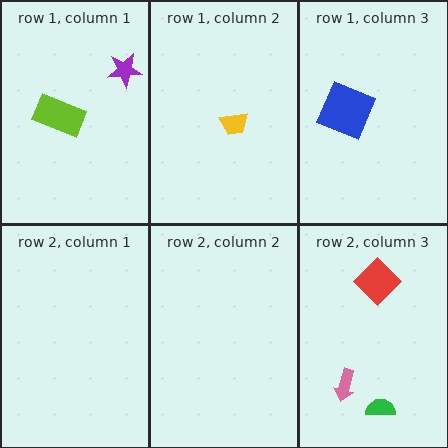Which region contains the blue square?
The row 1, column 3 region.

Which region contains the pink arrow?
The row 2, column 3 region.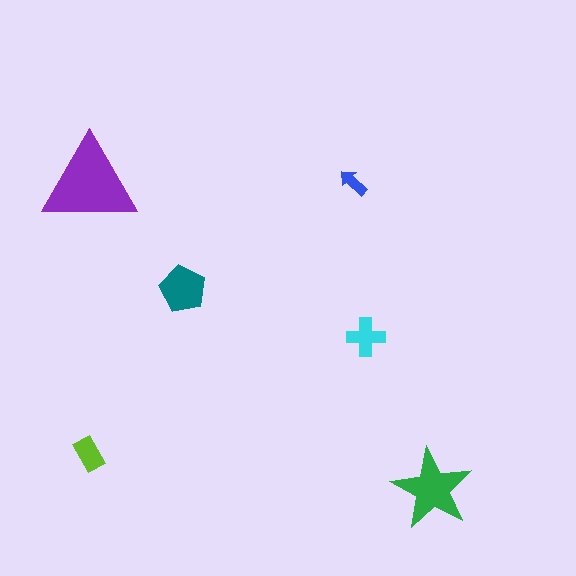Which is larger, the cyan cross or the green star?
The green star.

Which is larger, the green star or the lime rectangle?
The green star.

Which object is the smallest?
The blue arrow.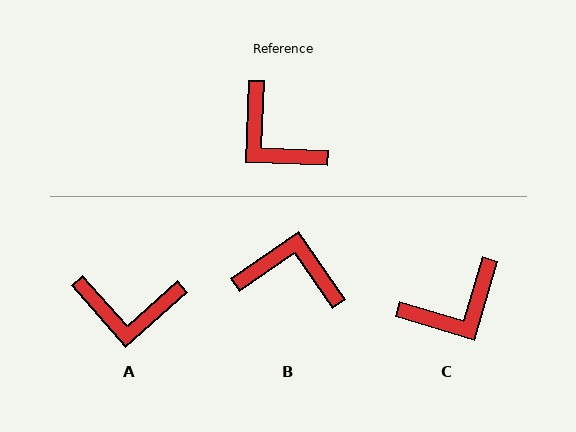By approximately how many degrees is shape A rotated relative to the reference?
Approximately 44 degrees counter-clockwise.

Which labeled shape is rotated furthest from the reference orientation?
B, about 144 degrees away.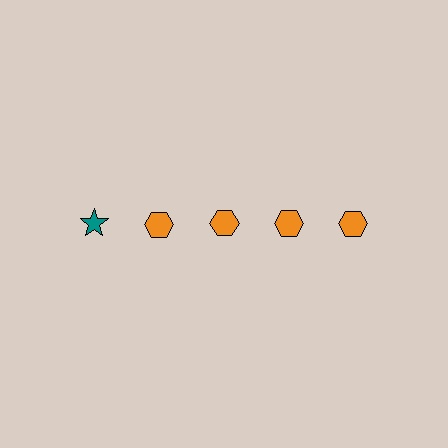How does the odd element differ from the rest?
It differs in both color (teal instead of orange) and shape (star instead of hexagon).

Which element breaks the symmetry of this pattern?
The teal star in the top row, leftmost column breaks the symmetry. All other shapes are orange hexagons.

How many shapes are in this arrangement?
There are 5 shapes arranged in a grid pattern.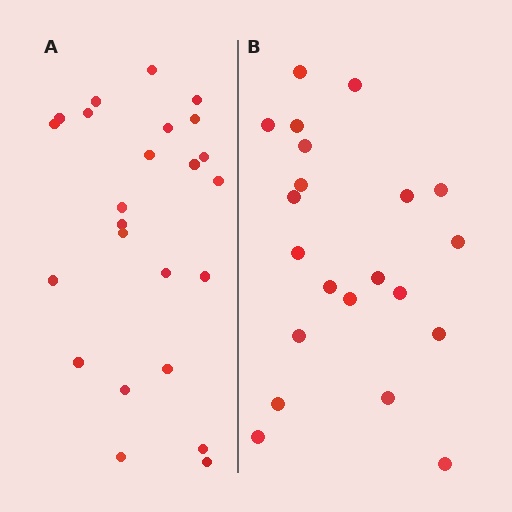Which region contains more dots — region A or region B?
Region A (the left region) has more dots.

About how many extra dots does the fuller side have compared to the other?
Region A has just a few more — roughly 2 or 3 more dots than region B.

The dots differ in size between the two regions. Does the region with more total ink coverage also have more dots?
No. Region B has more total ink coverage because its dots are larger, but region A actually contains more individual dots. Total area can be misleading — the number of items is what matters here.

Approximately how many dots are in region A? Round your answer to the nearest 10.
About 20 dots. (The exact count is 24, which rounds to 20.)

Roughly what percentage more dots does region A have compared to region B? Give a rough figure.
About 15% more.